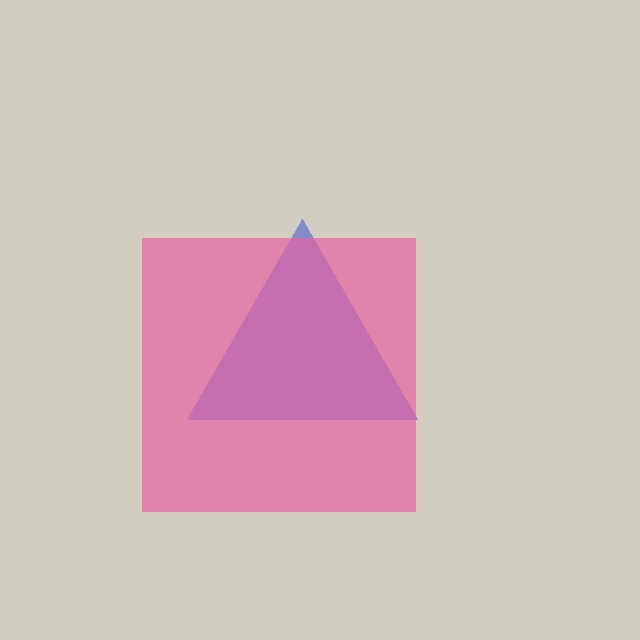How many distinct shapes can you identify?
There are 2 distinct shapes: a blue triangle, a pink square.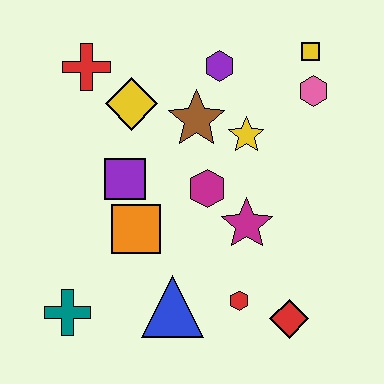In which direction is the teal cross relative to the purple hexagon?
The teal cross is below the purple hexagon.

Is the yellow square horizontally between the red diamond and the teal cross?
No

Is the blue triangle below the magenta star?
Yes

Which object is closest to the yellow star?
The brown star is closest to the yellow star.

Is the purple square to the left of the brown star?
Yes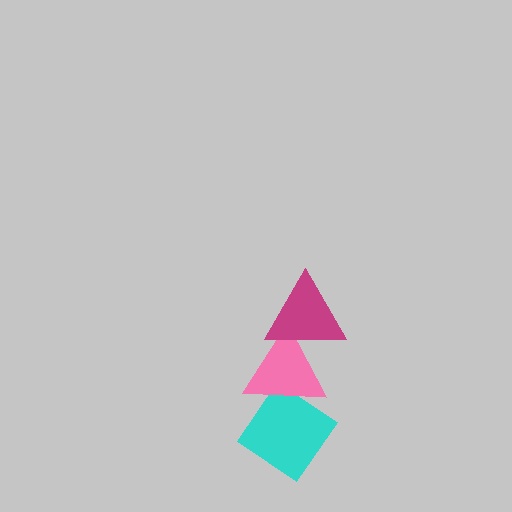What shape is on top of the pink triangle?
The magenta triangle is on top of the pink triangle.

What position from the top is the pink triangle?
The pink triangle is 2nd from the top.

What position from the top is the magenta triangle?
The magenta triangle is 1st from the top.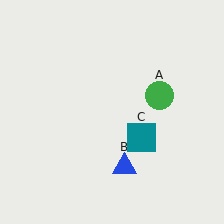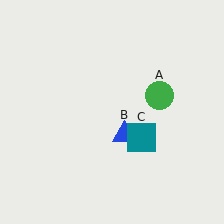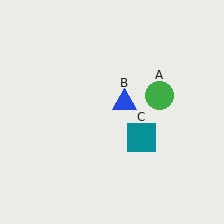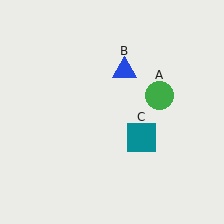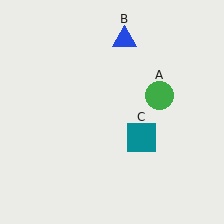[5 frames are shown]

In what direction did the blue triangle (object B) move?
The blue triangle (object B) moved up.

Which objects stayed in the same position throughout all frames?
Green circle (object A) and teal square (object C) remained stationary.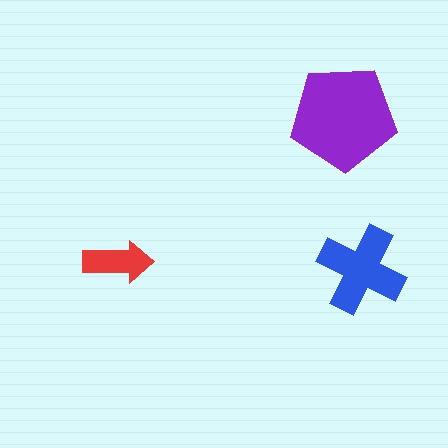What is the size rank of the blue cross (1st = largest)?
2nd.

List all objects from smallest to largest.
The red arrow, the blue cross, the purple pentagon.